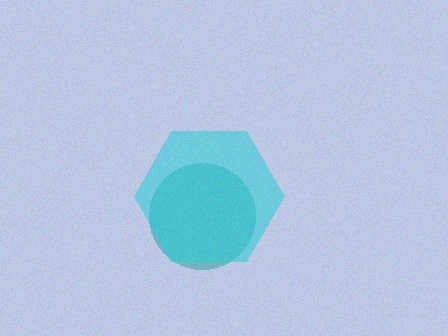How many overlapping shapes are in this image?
There are 2 overlapping shapes in the image.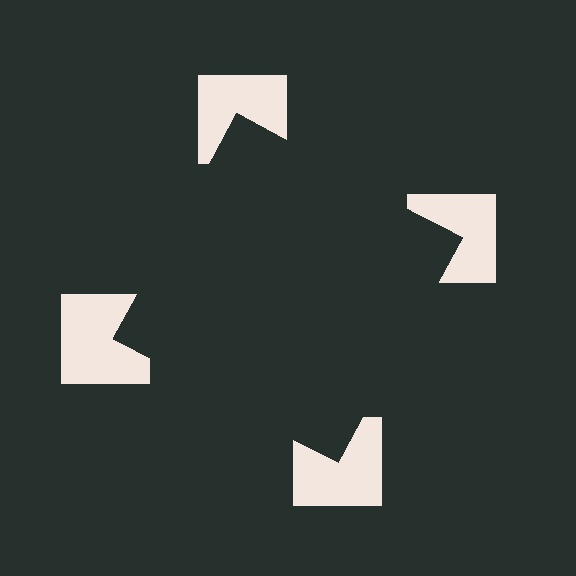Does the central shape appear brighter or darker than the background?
It typically appears slightly darker than the background, even though no actual brightness change is drawn.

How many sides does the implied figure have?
4 sides.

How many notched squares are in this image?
There are 4 — one at each vertex of the illusory square.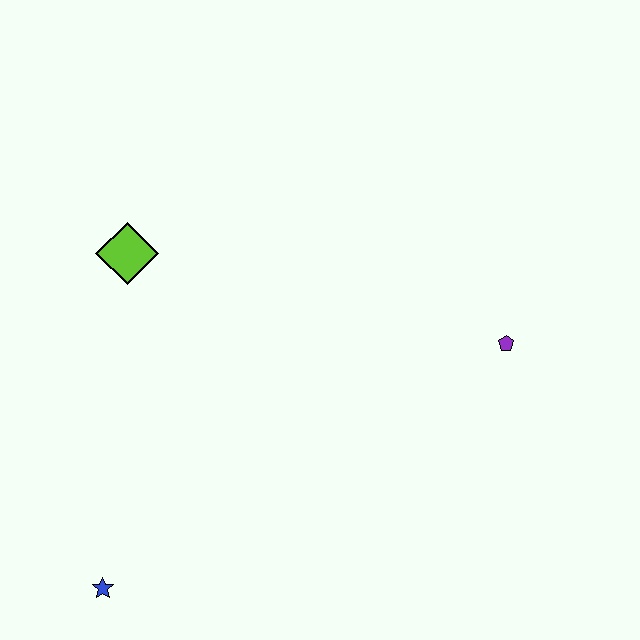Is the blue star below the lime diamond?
Yes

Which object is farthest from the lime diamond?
The purple pentagon is farthest from the lime diamond.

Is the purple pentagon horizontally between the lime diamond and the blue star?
No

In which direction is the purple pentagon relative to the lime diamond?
The purple pentagon is to the right of the lime diamond.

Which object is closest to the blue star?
The lime diamond is closest to the blue star.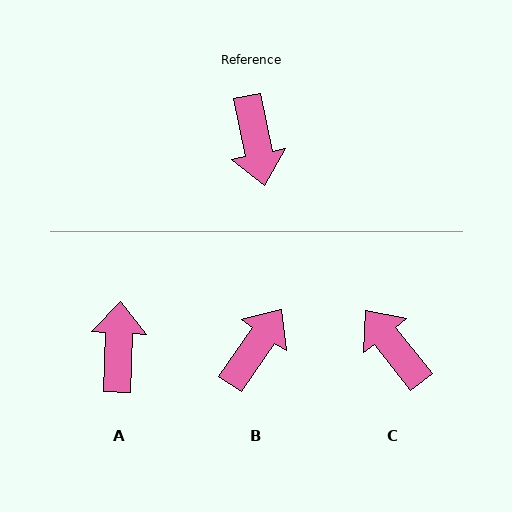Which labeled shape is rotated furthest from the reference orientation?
A, about 167 degrees away.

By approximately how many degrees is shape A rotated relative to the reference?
Approximately 167 degrees counter-clockwise.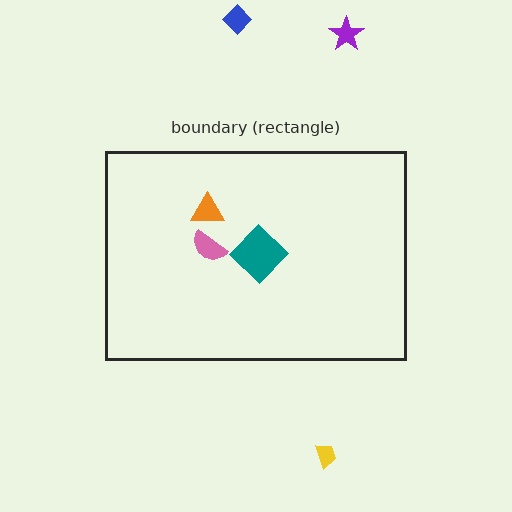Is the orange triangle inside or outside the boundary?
Inside.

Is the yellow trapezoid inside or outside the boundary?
Outside.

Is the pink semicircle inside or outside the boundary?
Inside.